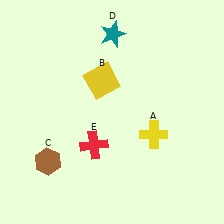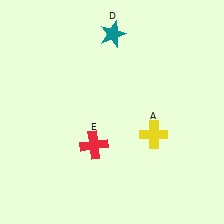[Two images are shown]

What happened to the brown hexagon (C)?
The brown hexagon (C) was removed in Image 2. It was in the bottom-left area of Image 1.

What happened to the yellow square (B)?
The yellow square (B) was removed in Image 2. It was in the top-left area of Image 1.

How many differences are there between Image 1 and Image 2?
There are 2 differences between the two images.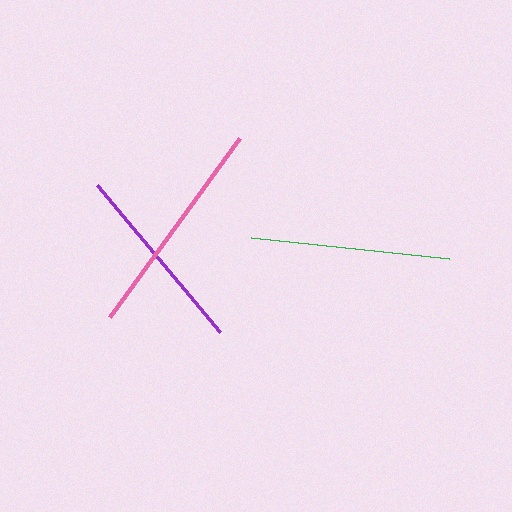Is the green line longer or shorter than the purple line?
The green line is longer than the purple line.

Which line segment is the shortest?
The purple line is the shortest at approximately 192 pixels.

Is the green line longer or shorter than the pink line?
The pink line is longer than the green line.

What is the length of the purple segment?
The purple segment is approximately 192 pixels long.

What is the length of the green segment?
The green segment is approximately 199 pixels long.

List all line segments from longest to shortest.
From longest to shortest: pink, green, purple.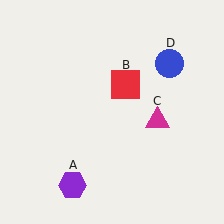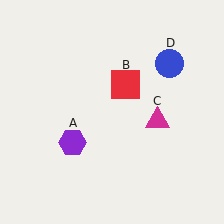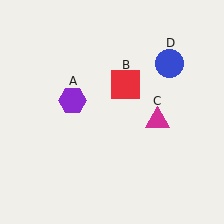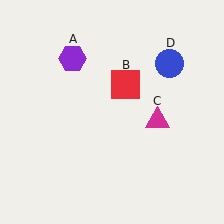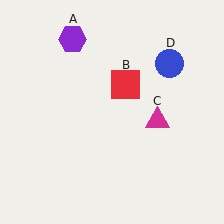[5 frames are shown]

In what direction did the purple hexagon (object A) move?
The purple hexagon (object A) moved up.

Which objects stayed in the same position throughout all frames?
Red square (object B) and magenta triangle (object C) and blue circle (object D) remained stationary.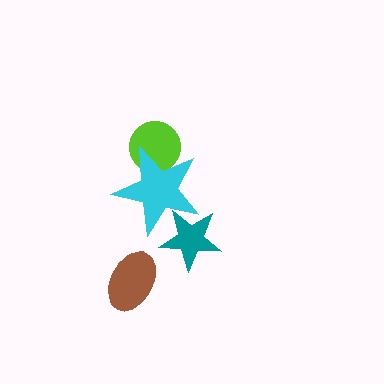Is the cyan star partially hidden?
No, no other shape covers it.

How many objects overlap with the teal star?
1 object overlaps with the teal star.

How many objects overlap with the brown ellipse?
0 objects overlap with the brown ellipse.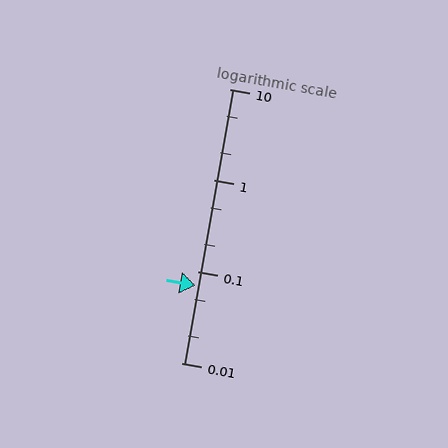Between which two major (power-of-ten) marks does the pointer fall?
The pointer is between 0.01 and 0.1.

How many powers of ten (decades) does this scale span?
The scale spans 3 decades, from 0.01 to 10.